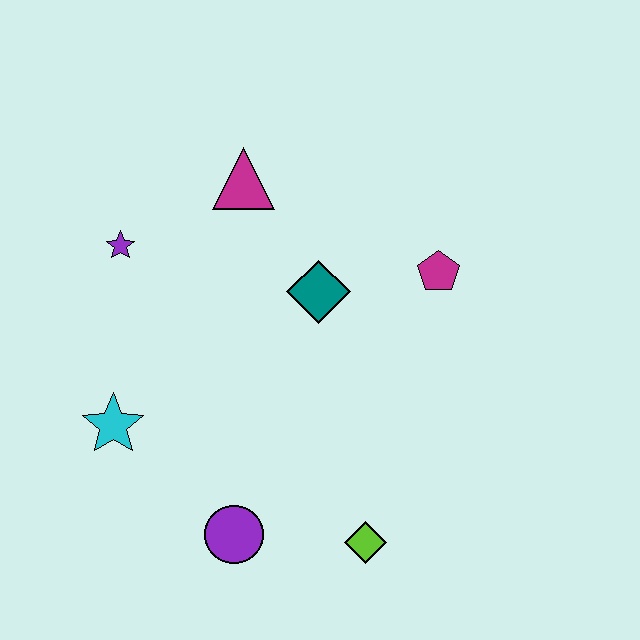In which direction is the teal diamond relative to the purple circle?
The teal diamond is above the purple circle.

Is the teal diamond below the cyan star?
No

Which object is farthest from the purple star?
The lime diamond is farthest from the purple star.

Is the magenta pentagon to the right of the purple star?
Yes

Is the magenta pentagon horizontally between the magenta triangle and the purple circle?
No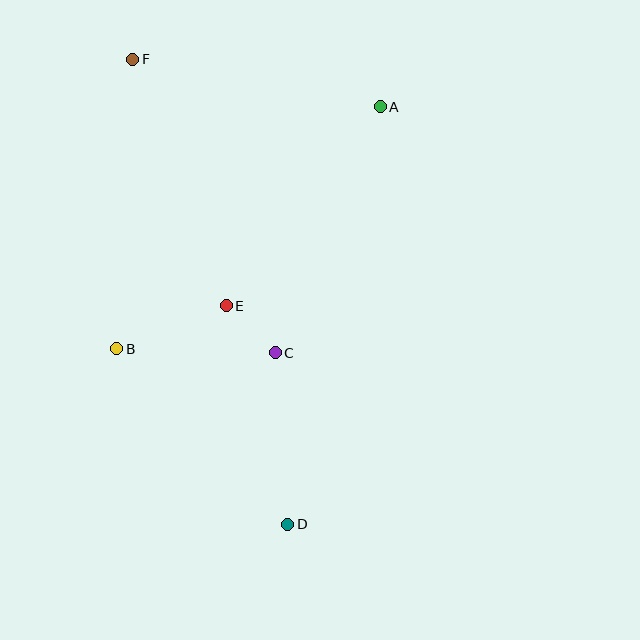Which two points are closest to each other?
Points C and E are closest to each other.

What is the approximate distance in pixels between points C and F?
The distance between C and F is approximately 326 pixels.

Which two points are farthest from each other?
Points D and F are farthest from each other.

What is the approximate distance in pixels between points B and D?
The distance between B and D is approximately 245 pixels.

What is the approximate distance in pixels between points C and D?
The distance between C and D is approximately 172 pixels.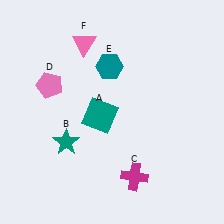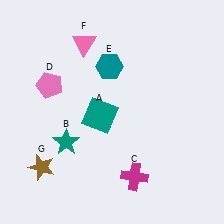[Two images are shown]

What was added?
A brown star (G) was added in Image 2.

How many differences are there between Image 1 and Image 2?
There is 1 difference between the two images.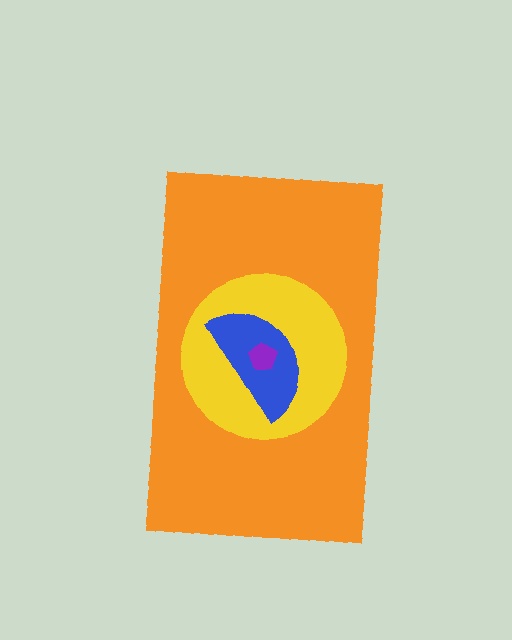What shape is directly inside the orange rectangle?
The yellow circle.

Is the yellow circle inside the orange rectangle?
Yes.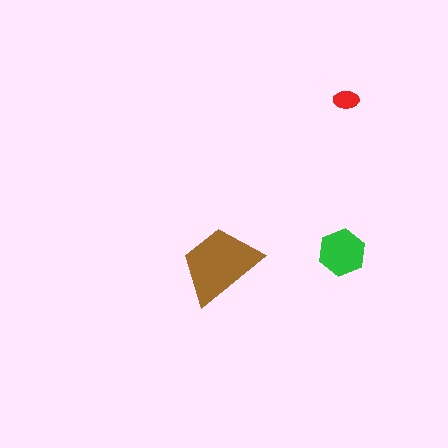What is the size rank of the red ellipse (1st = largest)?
3rd.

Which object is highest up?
The red ellipse is topmost.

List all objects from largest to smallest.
The brown trapezoid, the green hexagon, the red ellipse.